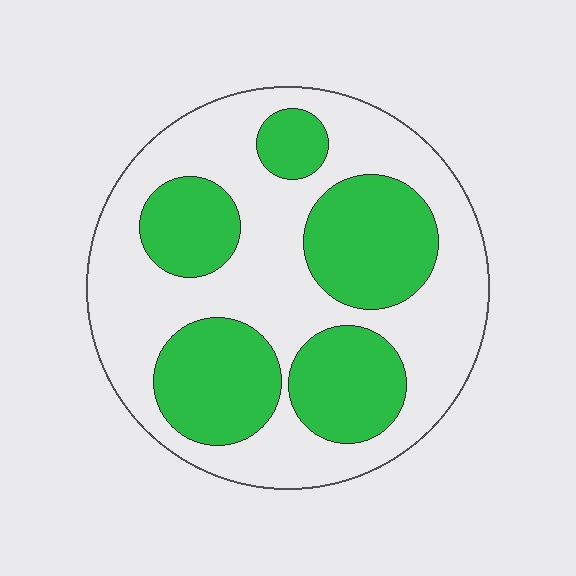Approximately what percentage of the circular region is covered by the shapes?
Approximately 40%.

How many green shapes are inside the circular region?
5.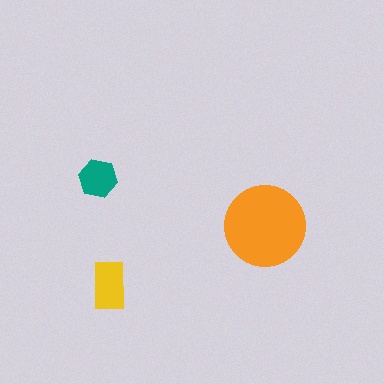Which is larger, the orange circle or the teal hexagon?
The orange circle.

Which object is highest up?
The teal hexagon is topmost.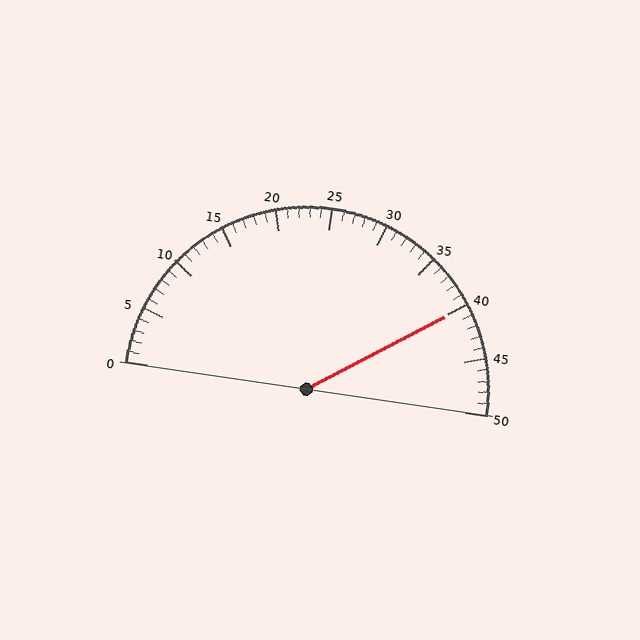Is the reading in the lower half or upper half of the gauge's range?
The reading is in the upper half of the range (0 to 50).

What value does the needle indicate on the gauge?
The needle indicates approximately 40.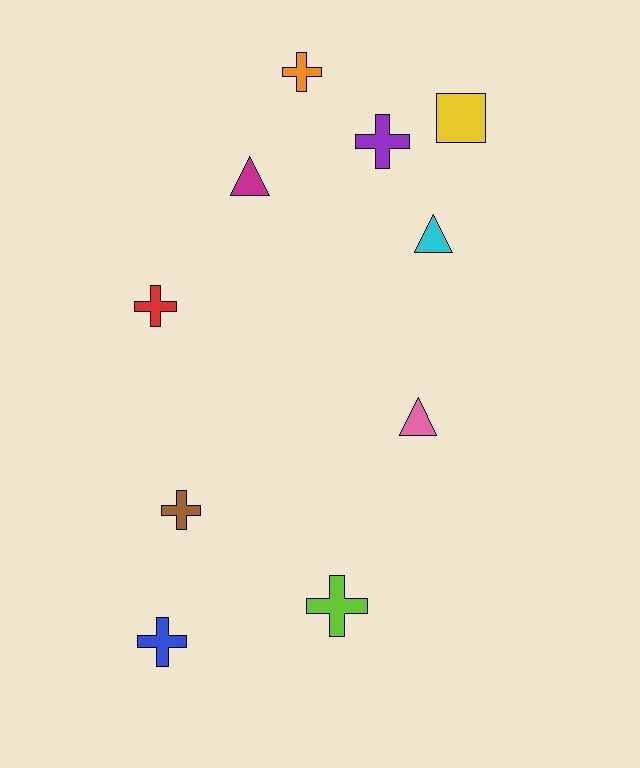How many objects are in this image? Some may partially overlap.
There are 10 objects.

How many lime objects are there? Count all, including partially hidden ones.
There is 1 lime object.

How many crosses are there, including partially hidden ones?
There are 6 crosses.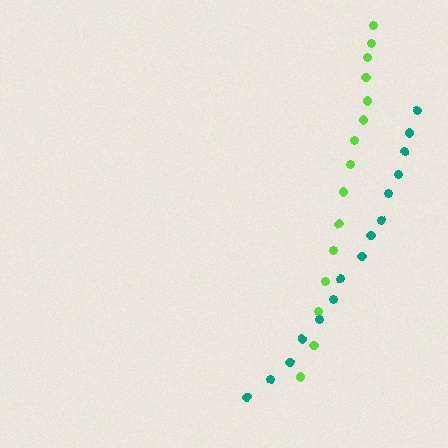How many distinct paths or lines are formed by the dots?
There are 2 distinct paths.